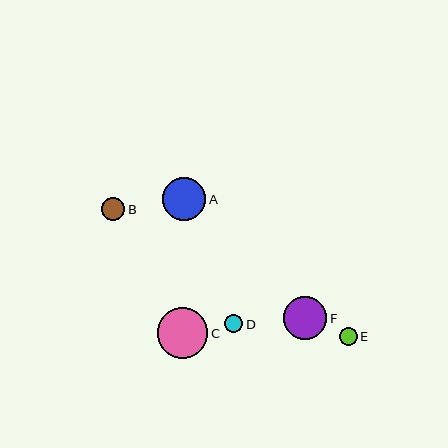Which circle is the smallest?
Circle E is the smallest with a size of approximately 18 pixels.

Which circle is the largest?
Circle C is the largest with a size of approximately 51 pixels.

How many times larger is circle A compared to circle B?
Circle A is approximately 1.9 times the size of circle B.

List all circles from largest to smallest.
From largest to smallest: C, A, F, B, D, E.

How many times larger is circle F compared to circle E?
Circle F is approximately 2.4 times the size of circle E.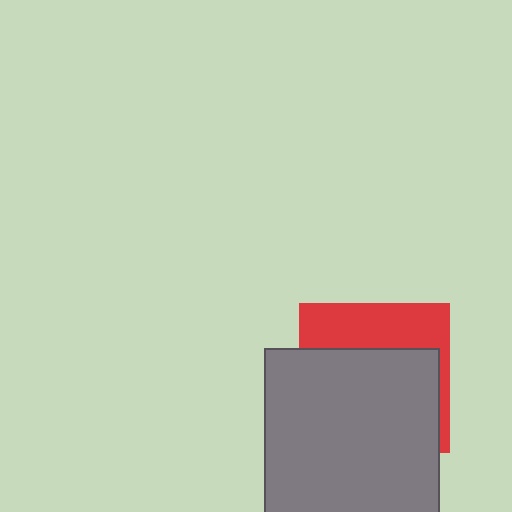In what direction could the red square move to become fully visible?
The red square could move up. That would shift it out from behind the gray square entirely.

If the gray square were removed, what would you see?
You would see the complete red square.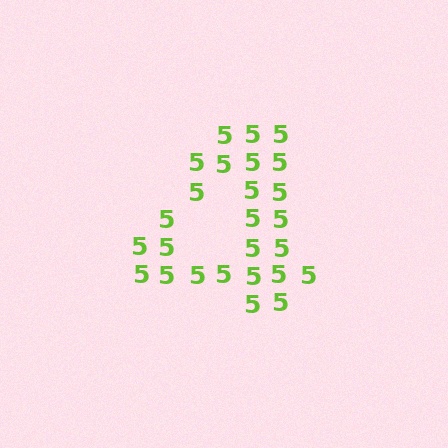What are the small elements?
The small elements are digit 5's.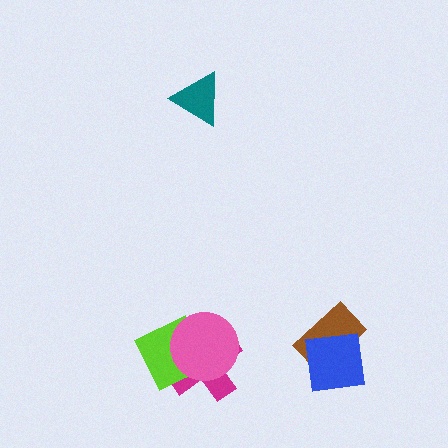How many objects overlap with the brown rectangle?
1 object overlaps with the brown rectangle.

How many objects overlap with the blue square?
1 object overlaps with the blue square.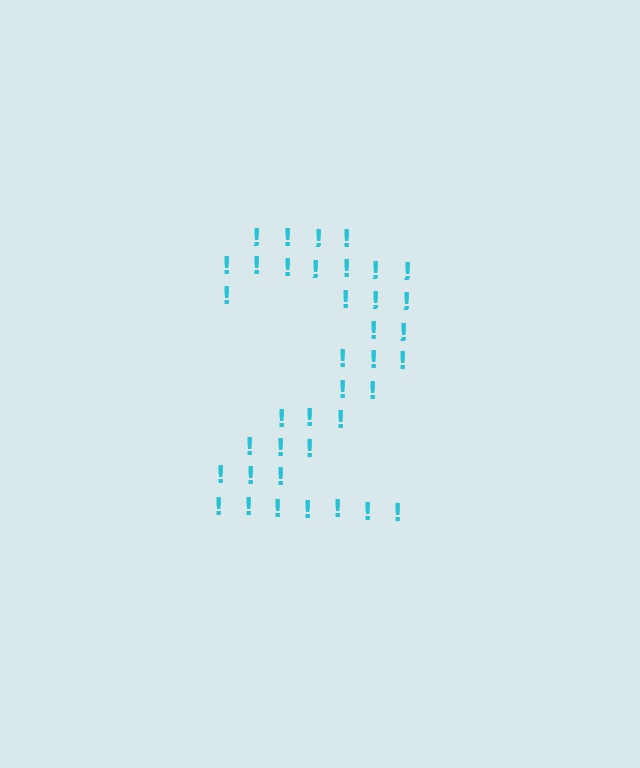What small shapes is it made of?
It is made of small exclamation marks.